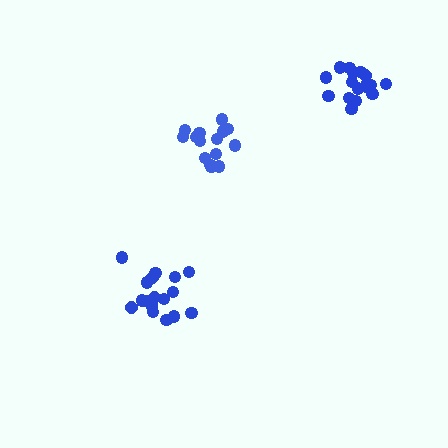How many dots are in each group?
Group 1: 19 dots, Group 2: 15 dots, Group 3: 17 dots (51 total).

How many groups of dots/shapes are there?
There are 3 groups.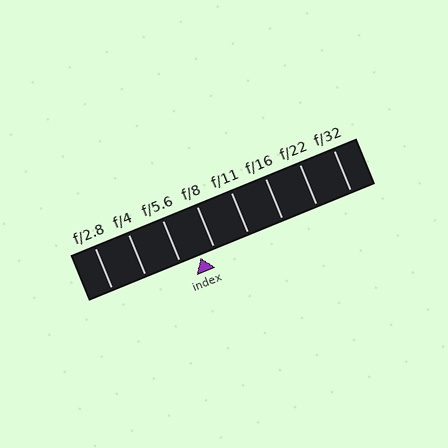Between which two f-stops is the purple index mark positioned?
The index mark is between f/5.6 and f/8.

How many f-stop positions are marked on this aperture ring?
There are 8 f-stop positions marked.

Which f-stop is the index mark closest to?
The index mark is closest to f/8.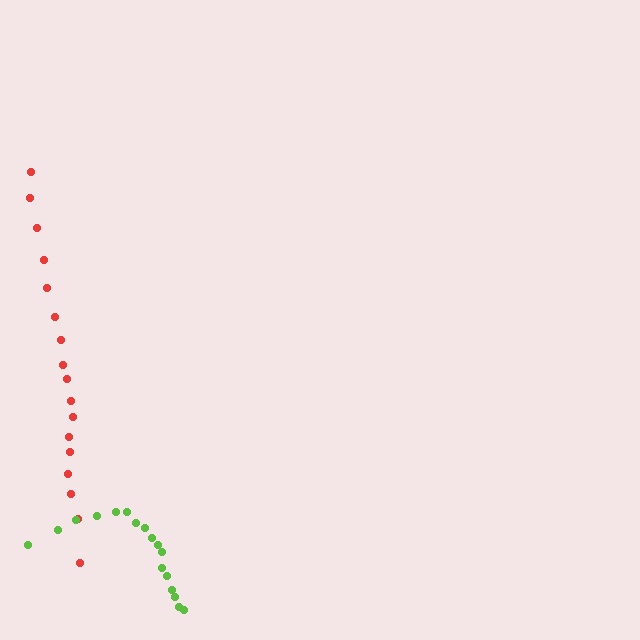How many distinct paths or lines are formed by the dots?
There are 2 distinct paths.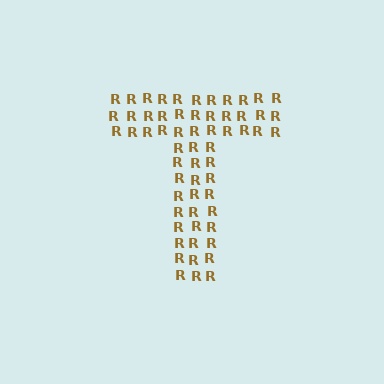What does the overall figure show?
The overall figure shows the letter T.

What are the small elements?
The small elements are letter R's.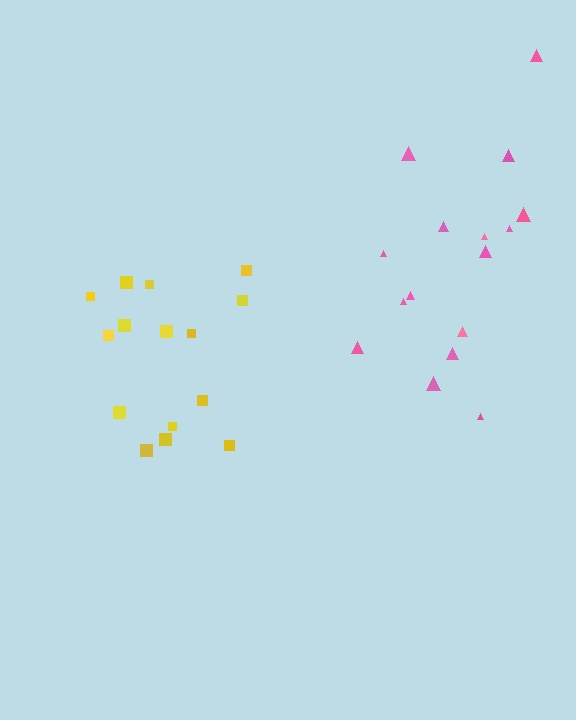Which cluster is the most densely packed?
Yellow.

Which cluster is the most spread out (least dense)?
Pink.